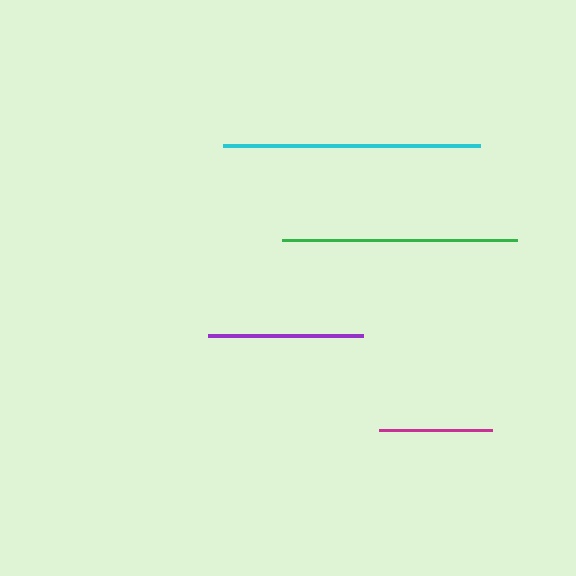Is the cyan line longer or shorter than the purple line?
The cyan line is longer than the purple line.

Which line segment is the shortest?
The magenta line is the shortest at approximately 113 pixels.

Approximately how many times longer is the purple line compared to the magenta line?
The purple line is approximately 1.4 times the length of the magenta line.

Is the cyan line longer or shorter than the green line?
The cyan line is longer than the green line.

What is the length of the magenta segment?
The magenta segment is approximately 113 pixels long.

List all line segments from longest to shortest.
From longest to shortest: cyan, green, purple, magenta.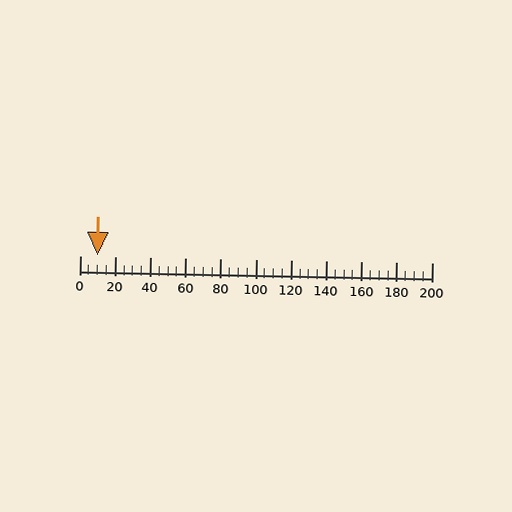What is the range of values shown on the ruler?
The ruler shows values from 0 to 200.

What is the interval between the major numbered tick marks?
The major tick marks are spaced 20 units apart.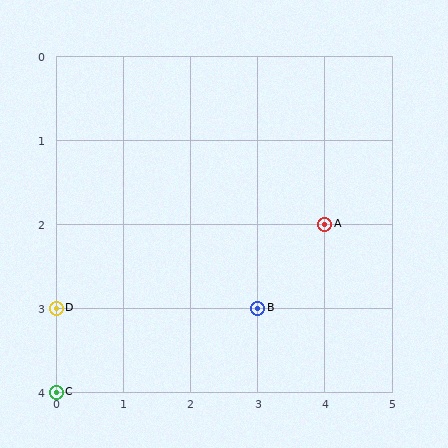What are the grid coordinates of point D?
Point D is at grid coordinates (0, 3).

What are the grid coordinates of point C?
Point C is at grid coordinates (0, 4).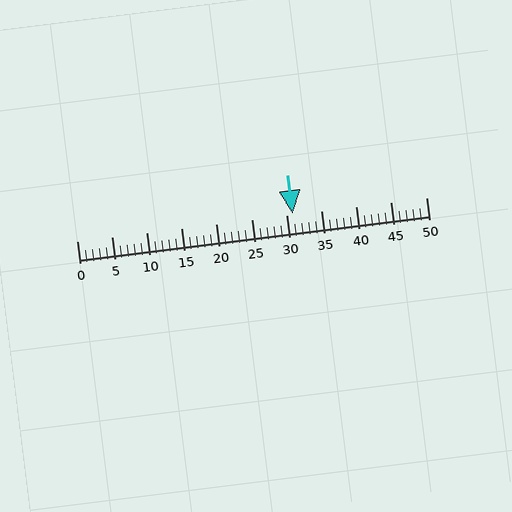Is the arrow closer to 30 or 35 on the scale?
The arrow is closer to 30.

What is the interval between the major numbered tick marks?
The major tick marks are spaced 5 units apart.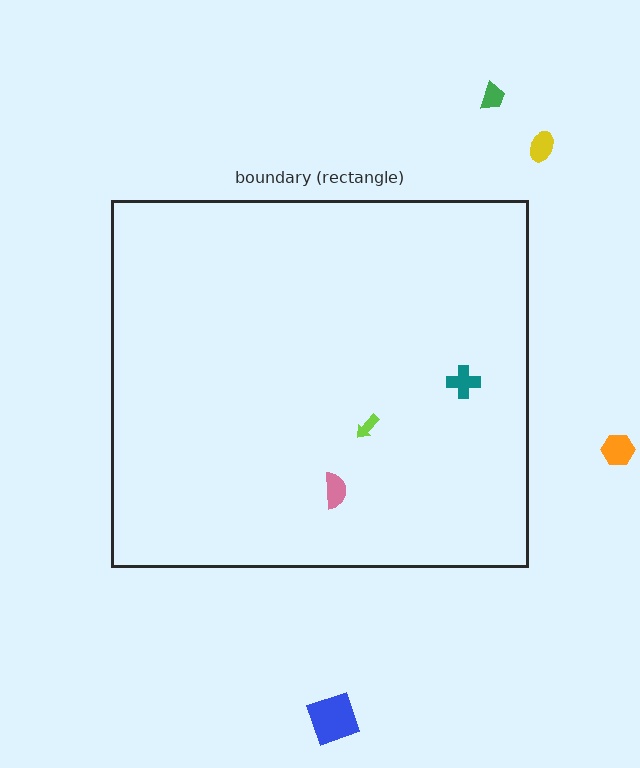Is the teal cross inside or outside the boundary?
Inside.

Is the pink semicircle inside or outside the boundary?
Inside.